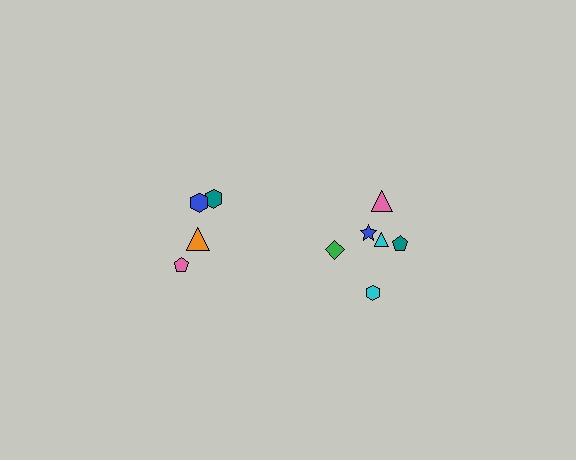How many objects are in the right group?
There are 6 objects.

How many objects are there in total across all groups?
There are 10 objects.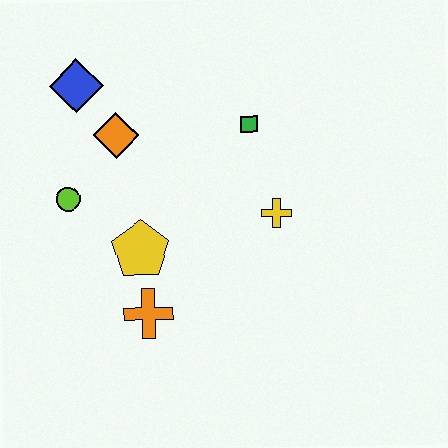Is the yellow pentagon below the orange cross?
No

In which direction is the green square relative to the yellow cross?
The green square is above the yellow cross.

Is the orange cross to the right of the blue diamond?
Yes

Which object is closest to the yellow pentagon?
The orange cross is closest to the yellow pentagon.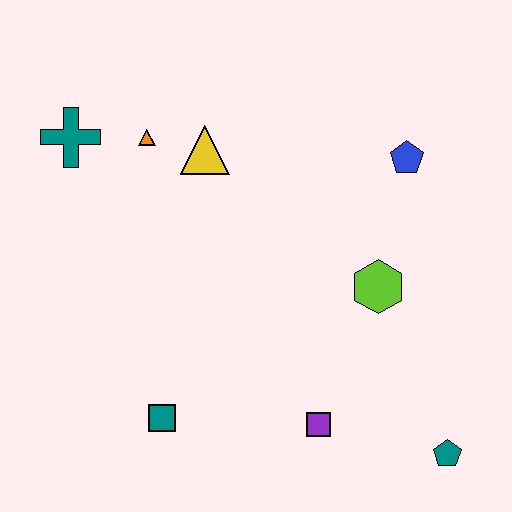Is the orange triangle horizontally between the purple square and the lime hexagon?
No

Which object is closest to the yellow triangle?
The orange triangle is closest to the yellow triangle.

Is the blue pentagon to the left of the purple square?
No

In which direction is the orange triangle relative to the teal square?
The orange triangle is above the teal square.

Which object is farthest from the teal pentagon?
The teal cross is farthest from the teal pentagon.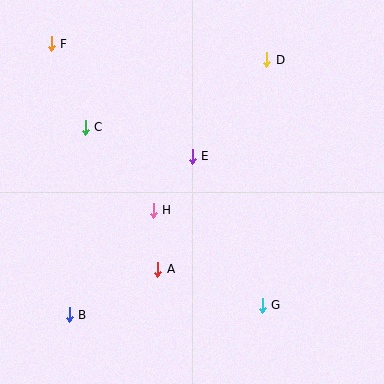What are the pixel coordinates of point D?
Point D is at (267, 60).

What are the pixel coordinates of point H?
Point H is at (153, 210).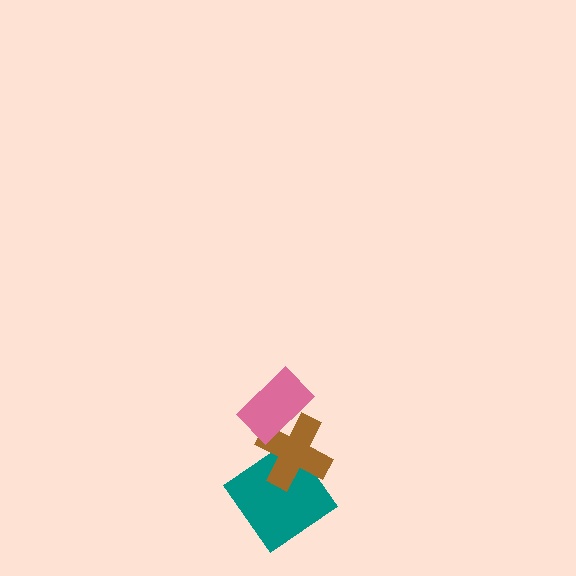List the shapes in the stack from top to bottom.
From top to bottom: the pink rectangle, the brown cross, the teal diamond.